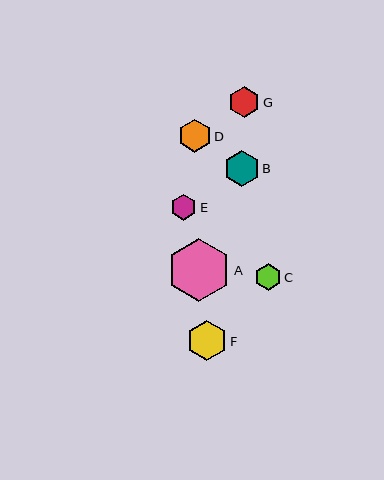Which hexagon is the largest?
Hexagon A is the largest with a size of approximately 63 pixels.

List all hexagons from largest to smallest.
From largest to smallest: A, F, B, D, G, C, E.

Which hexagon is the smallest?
Hexagon E is the smallest with a size of approximately 26 pixels.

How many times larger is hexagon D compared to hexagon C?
Hexagon D is approximately 1.2 times the size of hexagon C.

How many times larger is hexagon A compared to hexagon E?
Hexagon A is approximately 2.5 times the size of hexagon E.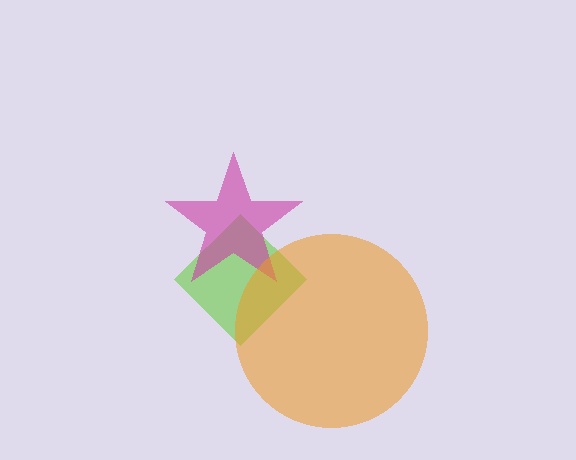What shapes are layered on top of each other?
The layered shapes are: a lime diamond, a magenta star, an orange circle.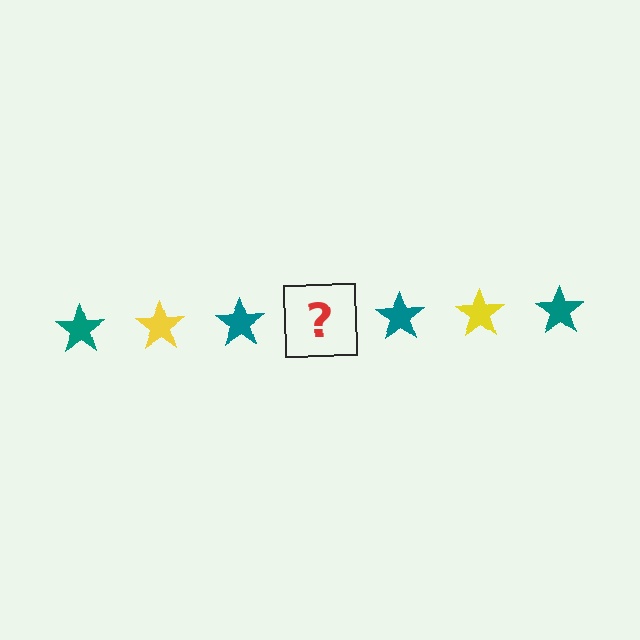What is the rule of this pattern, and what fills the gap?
The rule is that the pattern cycles through teal, yellow stars. The gap should be filled with a yellow star.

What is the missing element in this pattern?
The missing element is a yellow star.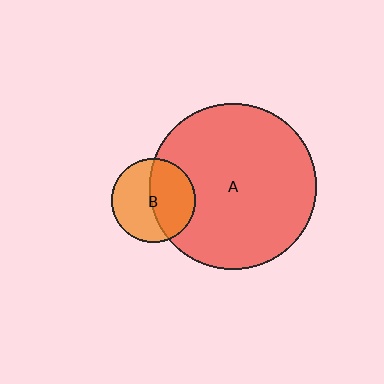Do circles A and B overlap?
Yes.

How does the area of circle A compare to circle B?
Approximately 3.9 times.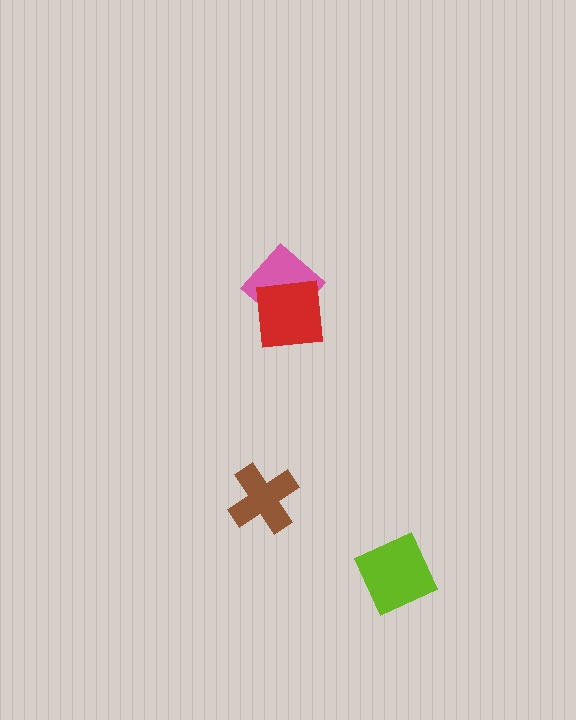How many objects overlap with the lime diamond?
0 objects overlap with the lime diamond.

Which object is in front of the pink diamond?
The red square is in front of the pink diamond.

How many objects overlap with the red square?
1 object overlaps with the red square.